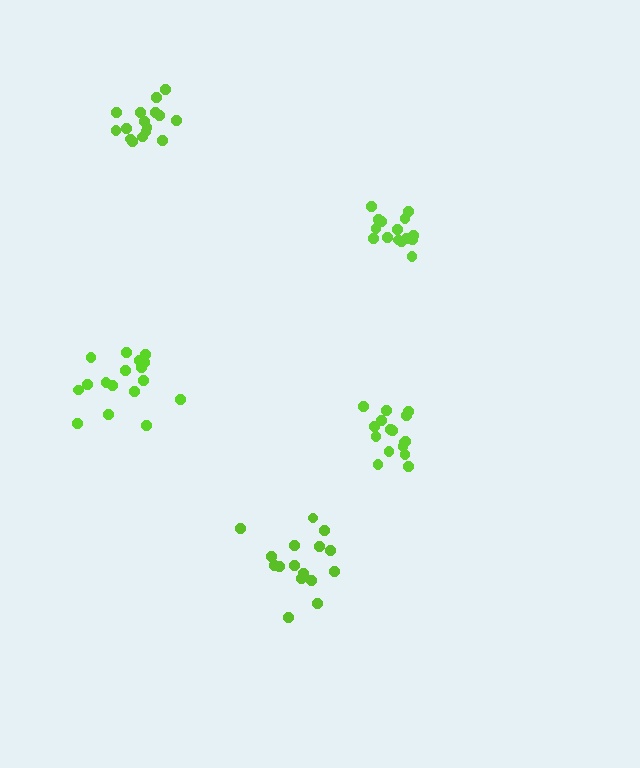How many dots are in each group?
Group 1: 17 dots, Group 2: 16 dots, Group 3: 16 dots, Group 4: 16 dots, Group 5: 15 dots (80 total).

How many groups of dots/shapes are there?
There are 5 groups.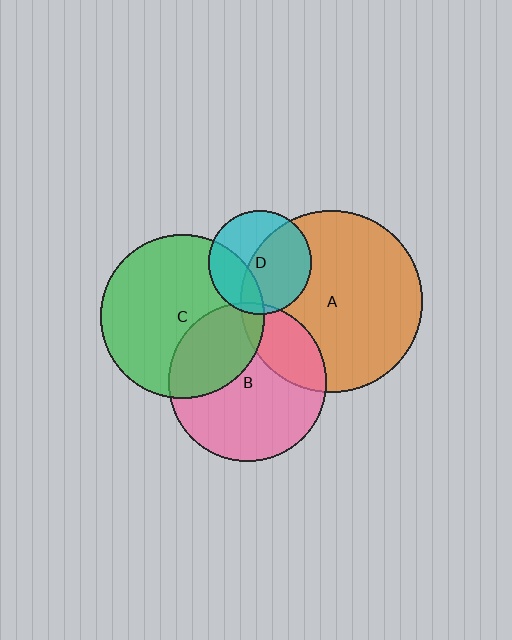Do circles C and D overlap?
Yes.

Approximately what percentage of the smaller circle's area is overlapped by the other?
Approximately 30%.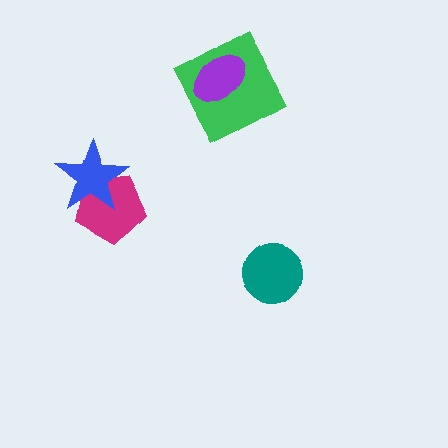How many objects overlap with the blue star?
1 object overlaps with the blue star.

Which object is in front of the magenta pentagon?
The blue star is in front of the magenta pentagon.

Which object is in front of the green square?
The purple ellipse is in front of the green square.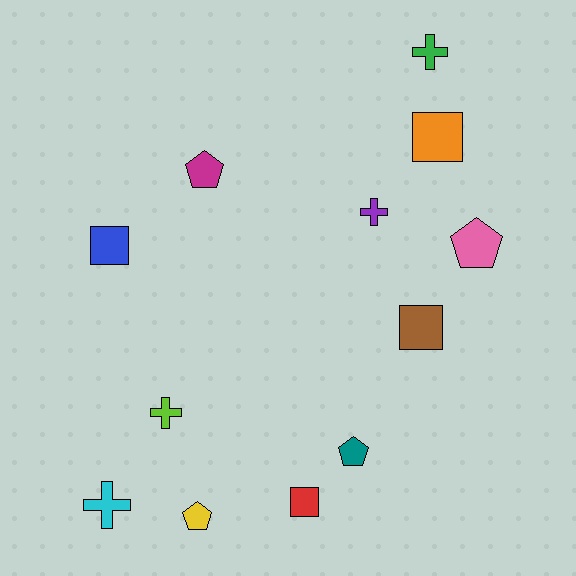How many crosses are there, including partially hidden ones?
There are 4 crosses.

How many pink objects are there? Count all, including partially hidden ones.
There is 1 pink object.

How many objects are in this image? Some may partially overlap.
There are 12 objects.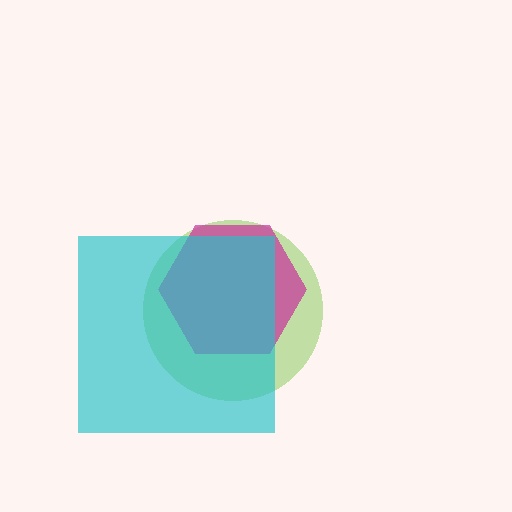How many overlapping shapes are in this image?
There are 3 overlapping shapes in the image.